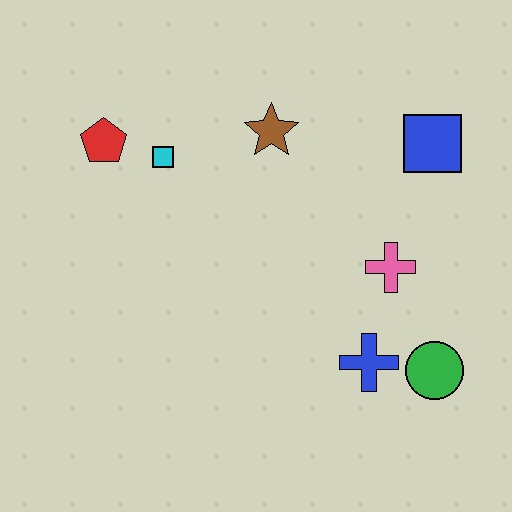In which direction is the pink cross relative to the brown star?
The pink cross is below the brown star.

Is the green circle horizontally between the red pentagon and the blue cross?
No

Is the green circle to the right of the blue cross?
Yes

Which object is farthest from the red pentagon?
The green circle is farthest from the red pentagon.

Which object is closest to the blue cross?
The green circle is closest to the blue cross.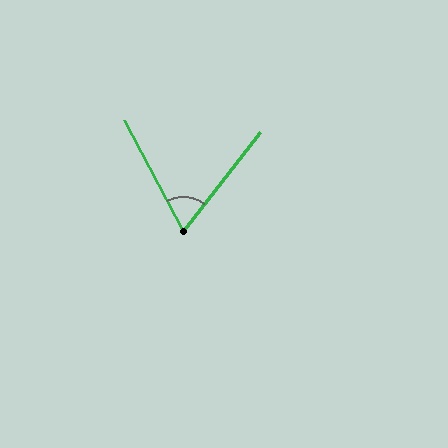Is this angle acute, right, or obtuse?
It is acute.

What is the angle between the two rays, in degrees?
Approximately 66 degrees.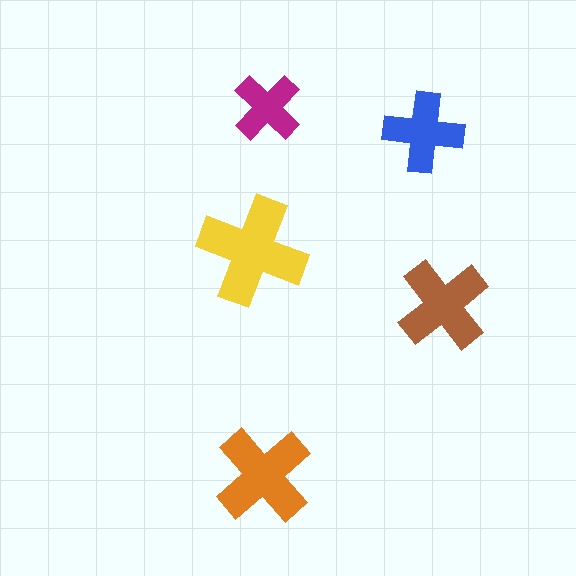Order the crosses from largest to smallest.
the yellow one, the orange one, the brown one, the blue one, the magenta one.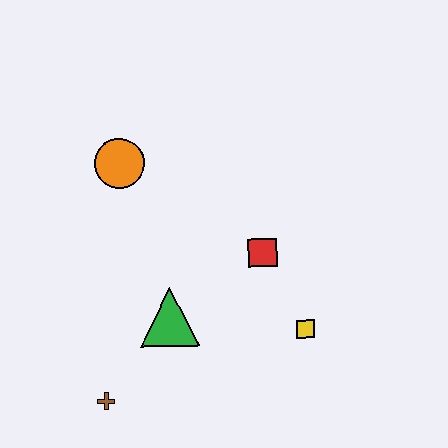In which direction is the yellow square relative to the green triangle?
The yellow square is to the right of the green triangle.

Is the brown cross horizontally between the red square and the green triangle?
No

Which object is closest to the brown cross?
The green triangle is closest to the brown cross.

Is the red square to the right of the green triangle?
Yes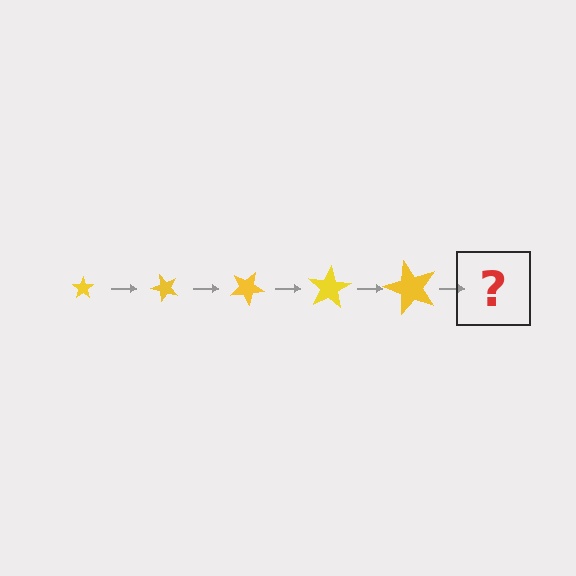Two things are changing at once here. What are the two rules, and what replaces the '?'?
The two rules are that the star grows larger each step and it rotates 50 degrees each step. The '?' should be a star, larger than the previous one and rotated 250 degrees from the start.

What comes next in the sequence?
The next element should be a star, larger than the previous one and rotated 250 degrees from the start.